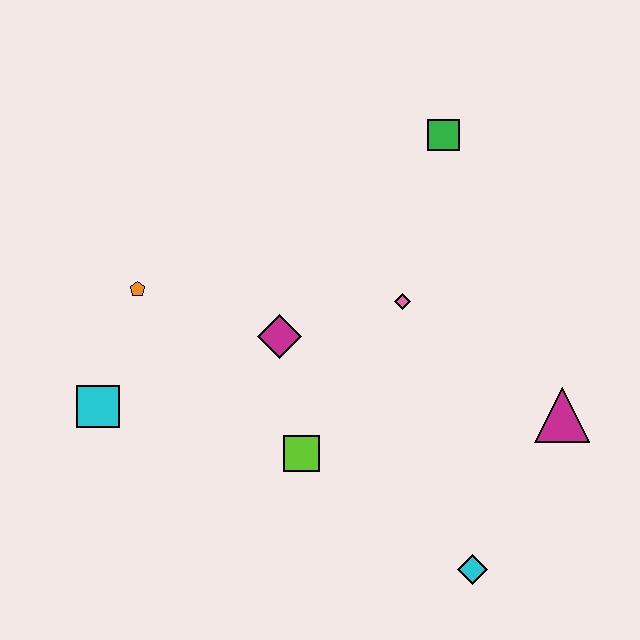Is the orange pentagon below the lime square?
No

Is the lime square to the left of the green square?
Yes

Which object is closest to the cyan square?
The orange pentagon is closest to the cyan square.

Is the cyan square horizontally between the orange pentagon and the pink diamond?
No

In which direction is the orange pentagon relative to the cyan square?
The orange pentagon is above the cyan square.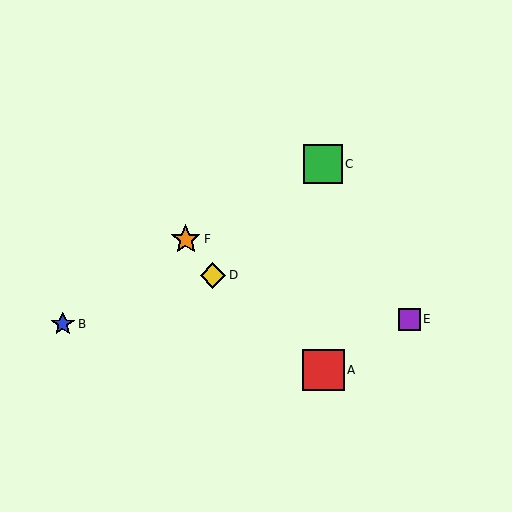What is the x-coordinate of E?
Object E is at x≈409.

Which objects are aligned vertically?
Objects A, C are aligned vertically.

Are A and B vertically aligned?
No, A is at x≈323 and B is at x≈63.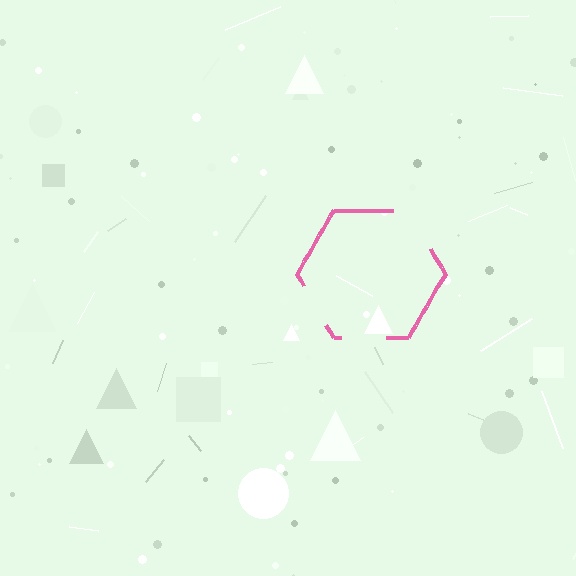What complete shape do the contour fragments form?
The contour fragments form a hexagon.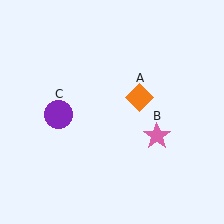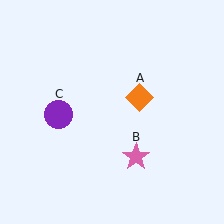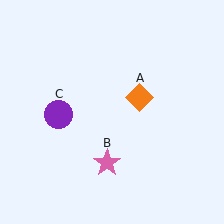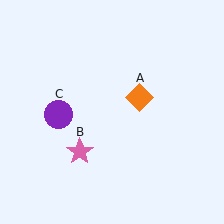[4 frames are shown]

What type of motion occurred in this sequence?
The pink star (object B) rotated clockwise around the center of the scene.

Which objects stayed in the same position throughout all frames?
Orange diamond (object A) and purple circle (object C) remained stationary.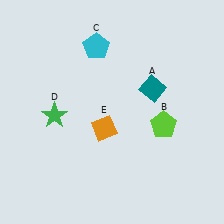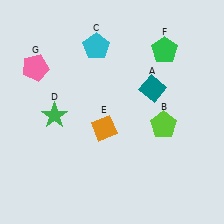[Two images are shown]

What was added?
A green pentagon (F), a pink pentagon (G) were added in Image 2.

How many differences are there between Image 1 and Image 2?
There are 2 differences between the two images.